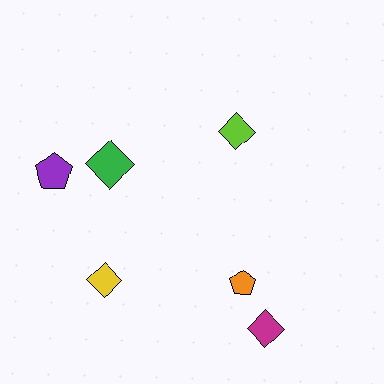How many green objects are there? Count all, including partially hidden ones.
There is 1 green object.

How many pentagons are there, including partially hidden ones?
There are 2 pentagons.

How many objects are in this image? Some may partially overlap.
There are 6 objects.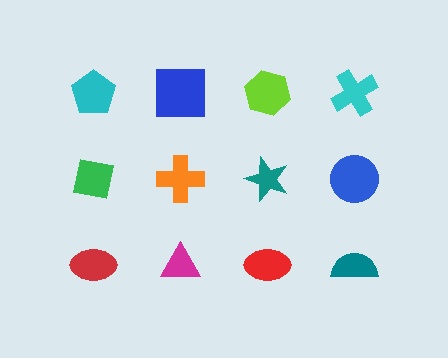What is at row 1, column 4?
A cyan cross.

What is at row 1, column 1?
A cyan pentagon.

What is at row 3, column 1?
A red ellipse.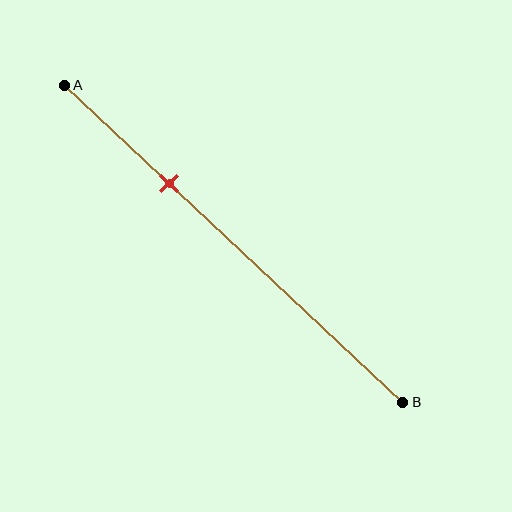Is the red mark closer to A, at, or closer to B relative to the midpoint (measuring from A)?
The red mark is closer to point A than the midpoint of segment AB.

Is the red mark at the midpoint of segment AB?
No, the mark is at about 30% from A, not at the 50% midpoint.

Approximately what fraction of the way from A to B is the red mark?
The red mark is approximately 30% of the way from A to B.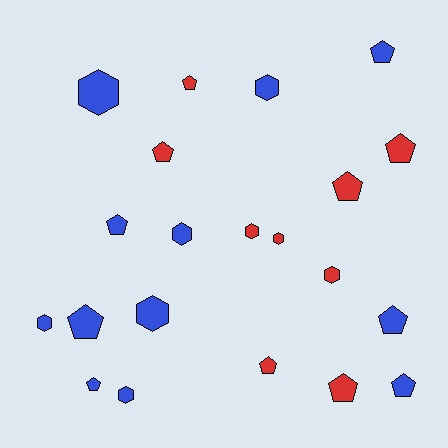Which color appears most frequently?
Blue, with 12 objects.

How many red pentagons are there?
There are 6 red pentagons.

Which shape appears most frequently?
Pentagon, with 12 objects.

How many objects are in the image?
There are 21 objects.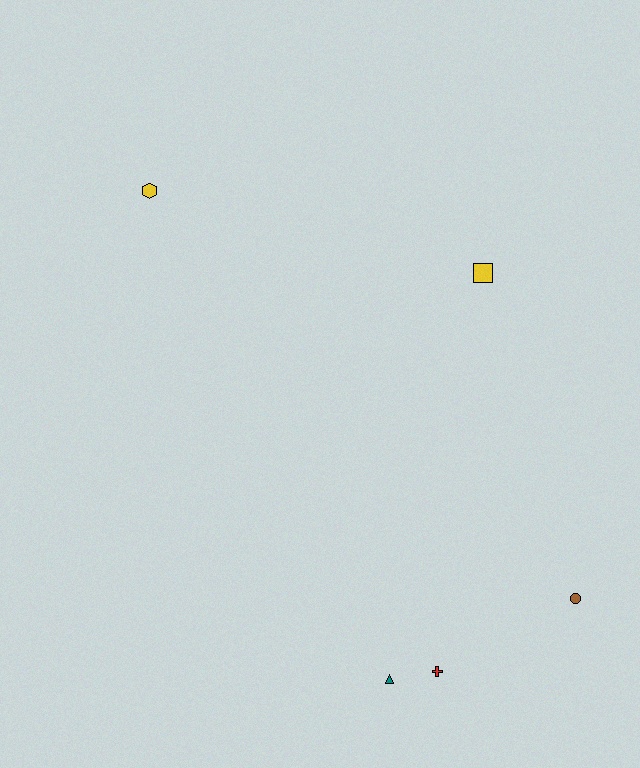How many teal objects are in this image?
There is 1 teal object.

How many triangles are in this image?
There is 1 triangle.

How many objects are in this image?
There are 5 objects.